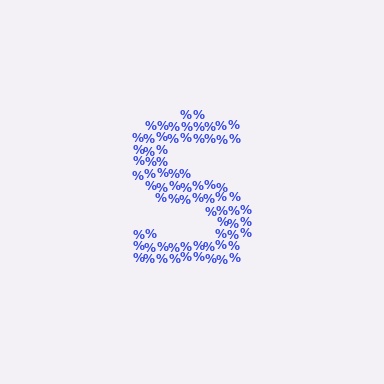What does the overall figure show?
The overall figure shows the letter S.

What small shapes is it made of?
It is made of small percent signs.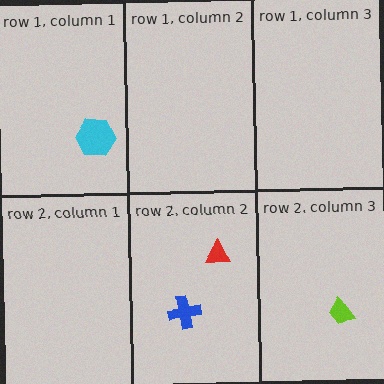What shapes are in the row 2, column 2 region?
The red triangle, the blue cross.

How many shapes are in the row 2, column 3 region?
1.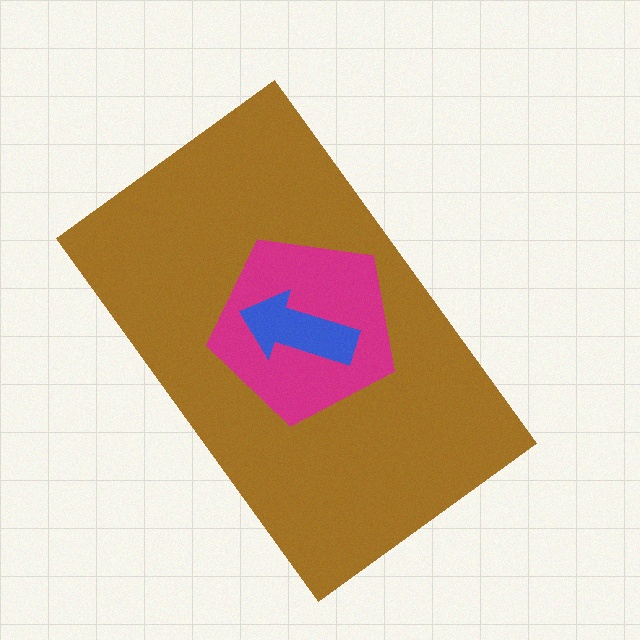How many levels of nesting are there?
3.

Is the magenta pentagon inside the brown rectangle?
Yes.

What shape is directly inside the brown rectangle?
The magenta pentagon.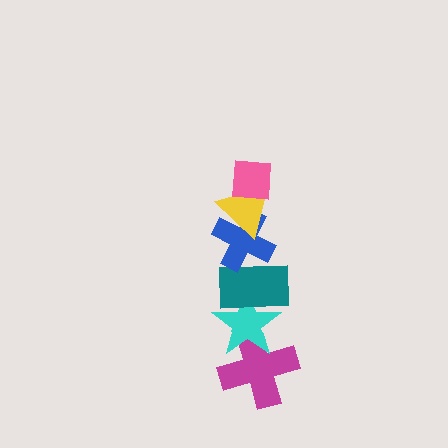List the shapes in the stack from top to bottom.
From top to bottom: the pink square, the yellow triangle, the blue cross, the teal rectangle, the cyan star, the magenta cross.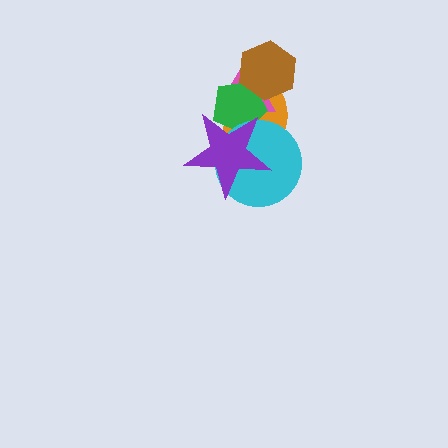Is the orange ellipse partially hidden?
Yes, it is partially covered by another shape.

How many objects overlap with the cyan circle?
3 objects overlap with the cyan circle.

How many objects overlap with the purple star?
4 objects overlap with the purple star.